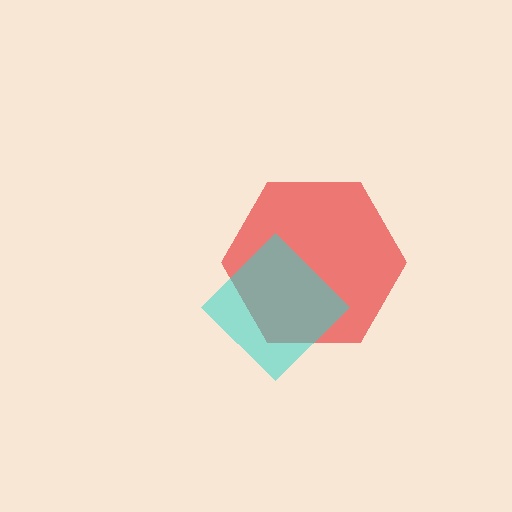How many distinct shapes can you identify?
There are 2 distinct shapes: a red hexagon, a cyan diamond.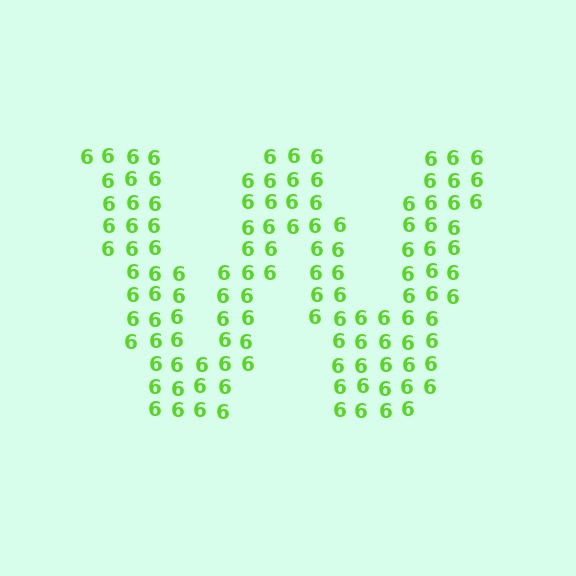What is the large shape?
The large shape is the letter W.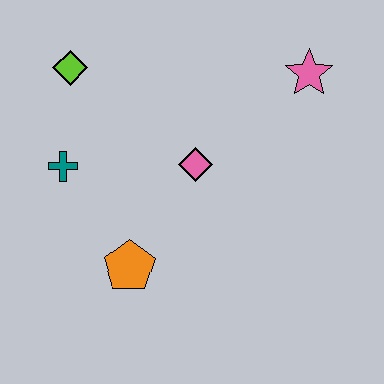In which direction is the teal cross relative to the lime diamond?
The teal cross is below the lime diamond.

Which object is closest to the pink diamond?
The orange pentagon is closest to the pink diamond.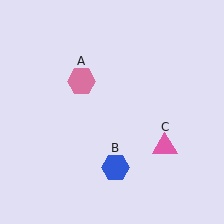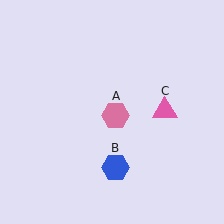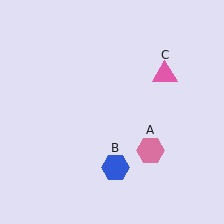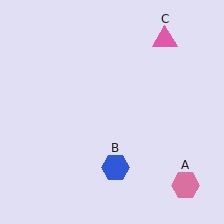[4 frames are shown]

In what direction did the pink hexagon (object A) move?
The pink hexagon (object A) moved down and to the right.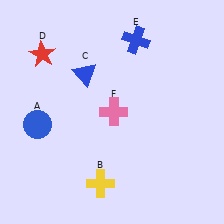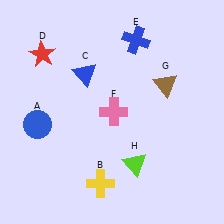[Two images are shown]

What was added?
A brown triangle (G), a lime triangle (H) were added in Image 2.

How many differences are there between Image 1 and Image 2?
There are 2 differences between the two images.